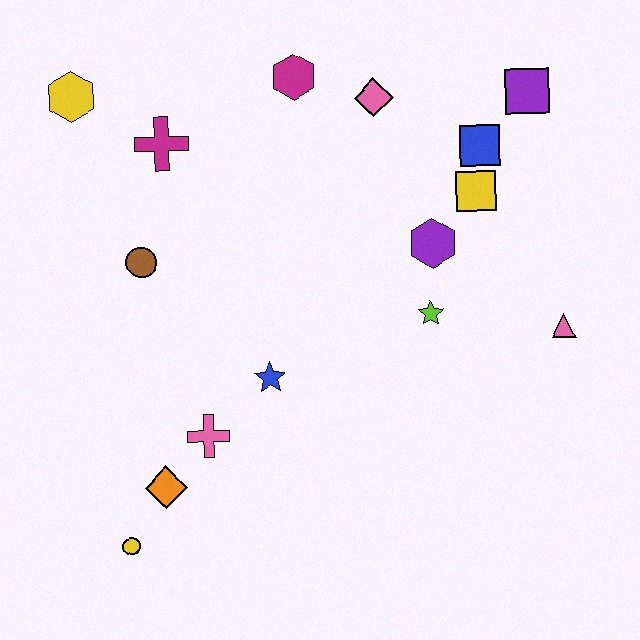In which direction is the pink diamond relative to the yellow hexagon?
The pink diamond is to the right of the yellow hexagon.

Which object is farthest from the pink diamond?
The yellow circle is farthest from the pink diamond.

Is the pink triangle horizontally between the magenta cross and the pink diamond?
No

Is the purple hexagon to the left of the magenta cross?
No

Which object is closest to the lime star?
The purple hexagon is closest to the lime star.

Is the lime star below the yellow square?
Yes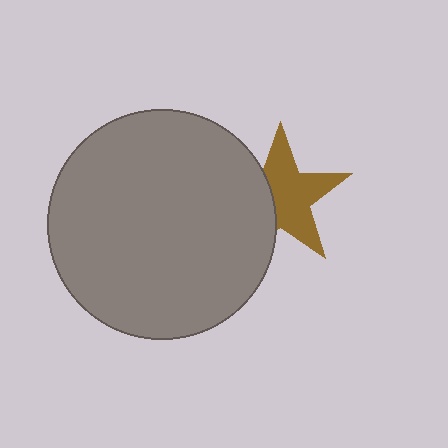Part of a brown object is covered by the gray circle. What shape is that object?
It is a star.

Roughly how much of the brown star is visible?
About half of it is visible (roughly 63%).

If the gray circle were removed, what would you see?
You would see the complete brown star.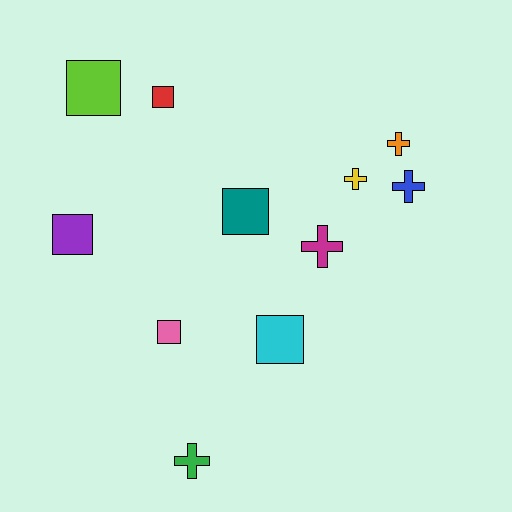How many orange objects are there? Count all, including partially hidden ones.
There is 1 orange object.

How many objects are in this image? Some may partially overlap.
There are 11 objects.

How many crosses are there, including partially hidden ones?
There are 5 crosses.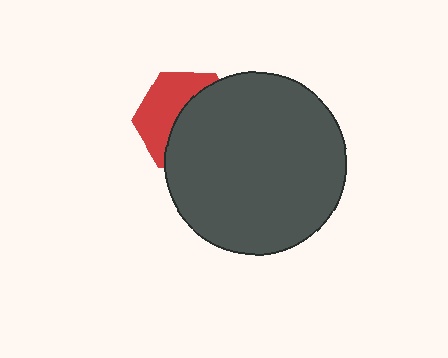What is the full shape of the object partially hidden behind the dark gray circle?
The partially hidden object is a red hexagon.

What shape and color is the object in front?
The object in front is a dark gray circle.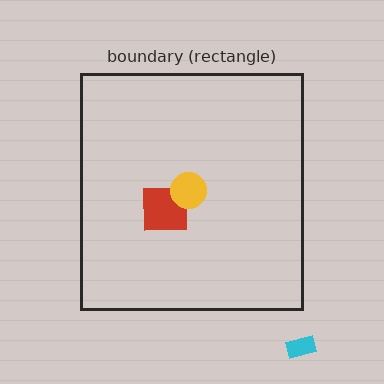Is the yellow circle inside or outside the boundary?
Inside.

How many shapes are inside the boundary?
2 inside, 1 outside.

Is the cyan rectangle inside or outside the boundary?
Outside.